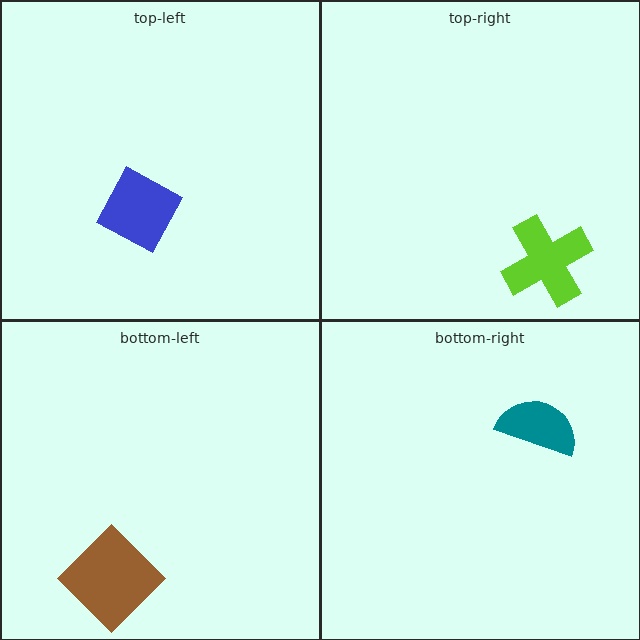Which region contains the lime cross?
The top-right region.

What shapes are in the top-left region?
The blue diamond.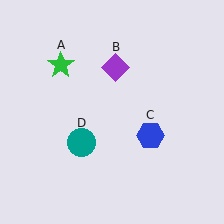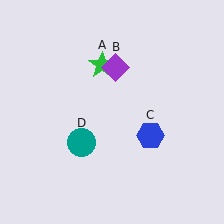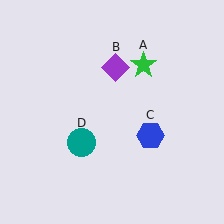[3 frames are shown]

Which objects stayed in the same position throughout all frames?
Purple diamond (object B) and blue hexagon (object C) and teal circle (object D) remained stationary.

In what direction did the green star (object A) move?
The green star (object A) moved right.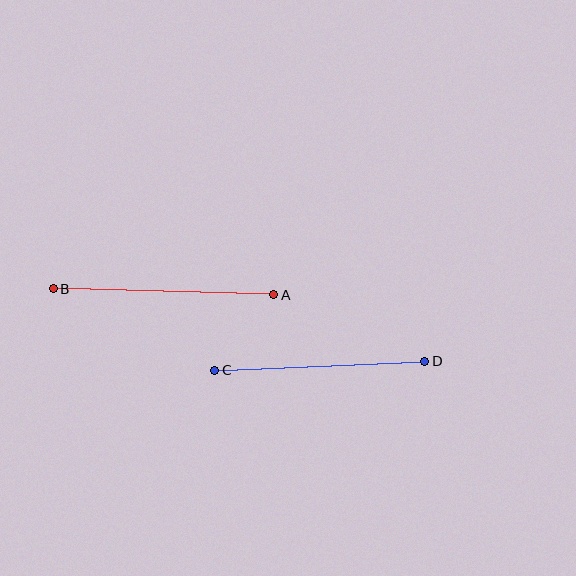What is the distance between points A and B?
The distance is approximately 220 pixels.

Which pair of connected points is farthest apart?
Points A and B are farthest apart.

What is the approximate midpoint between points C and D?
The midpoint is at approximately (320, 366) pixels.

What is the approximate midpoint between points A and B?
The midpoint is at approximately (163, 292) pixels.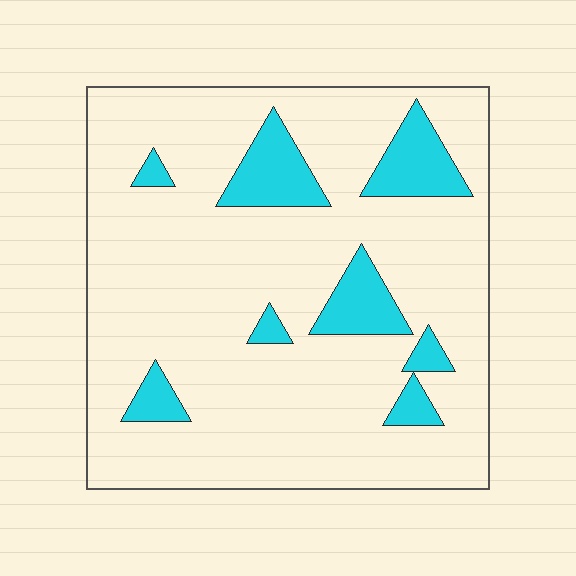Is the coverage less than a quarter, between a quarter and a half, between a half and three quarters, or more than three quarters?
Less than a quarter.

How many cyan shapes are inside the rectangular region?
8.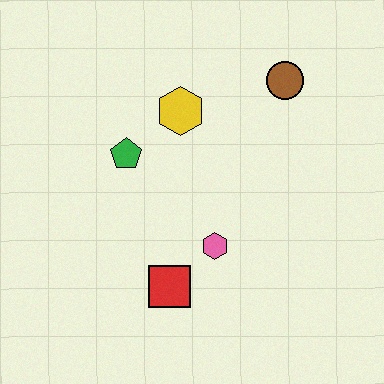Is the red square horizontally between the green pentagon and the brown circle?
Yes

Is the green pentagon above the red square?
Yes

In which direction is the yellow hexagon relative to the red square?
The yellow hexagon is above the red square.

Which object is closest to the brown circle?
The yellow hexagon is closest to the brown circle.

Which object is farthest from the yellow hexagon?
The red square is farthest from the yellow hexagon.